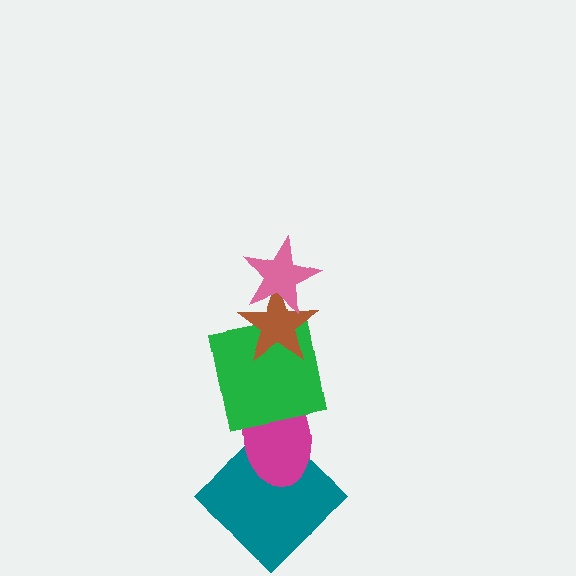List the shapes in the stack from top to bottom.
From top to bottom: the pink star, the brown star, the green square, the magenta ellipse, the teal diamond.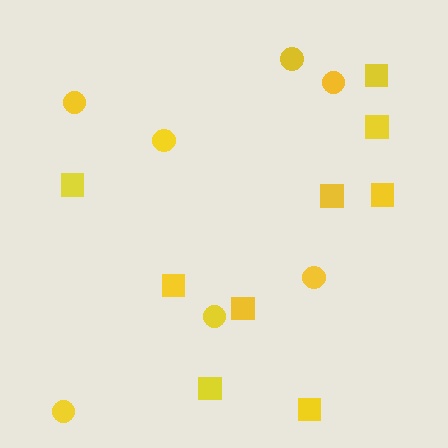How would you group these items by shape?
There are 2 groups: one group of circles (7) and one group of squares (9).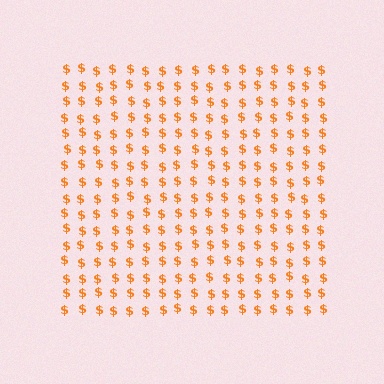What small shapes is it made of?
It is made of small dollar signs.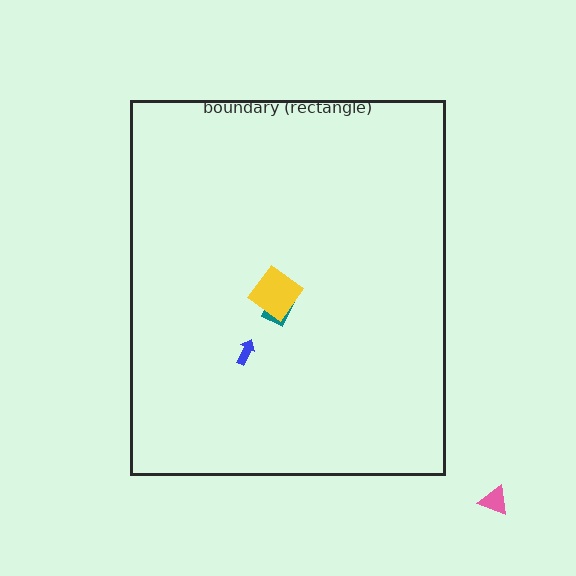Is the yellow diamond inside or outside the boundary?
Inside.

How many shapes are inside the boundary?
3 inside, 1 outside.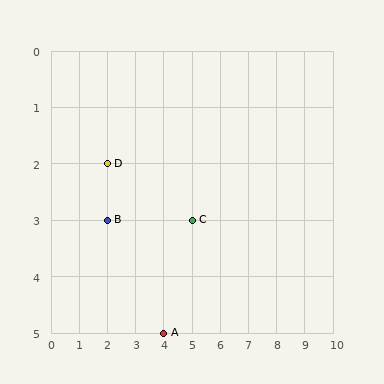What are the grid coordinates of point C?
Point C is at grid coordinates (5, 3).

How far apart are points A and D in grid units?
Points A and D are 2 columns and 3 rows apart (about 3.6 grid units diagonally).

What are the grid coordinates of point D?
Point D is at grid coordinates (2, 2).